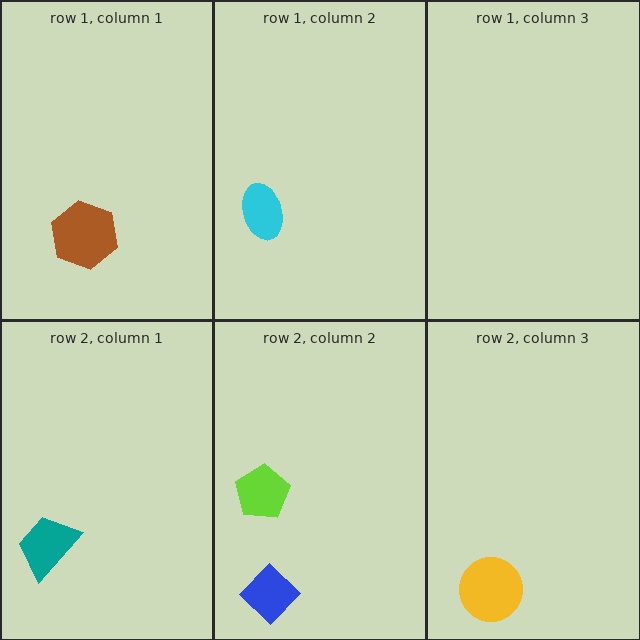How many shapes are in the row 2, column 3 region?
1.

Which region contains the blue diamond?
The row 2, column 2 region.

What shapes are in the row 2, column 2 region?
The blue diamond, the lime pentagon.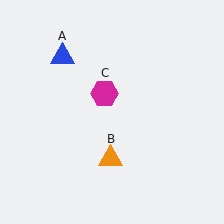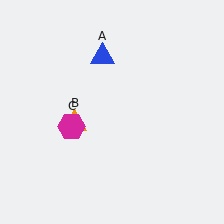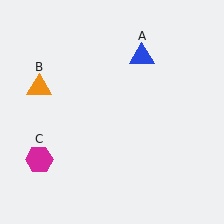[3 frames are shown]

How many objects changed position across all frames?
3 objects changed position: blue triangle (object A), orange triangle (object B), magenta hexagon (object C).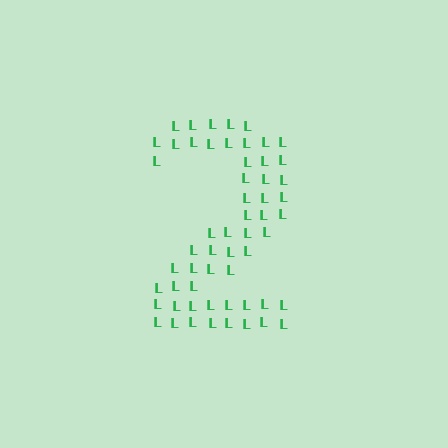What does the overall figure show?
The overall figure shows the digit 2.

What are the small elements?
The small elements are letter L's.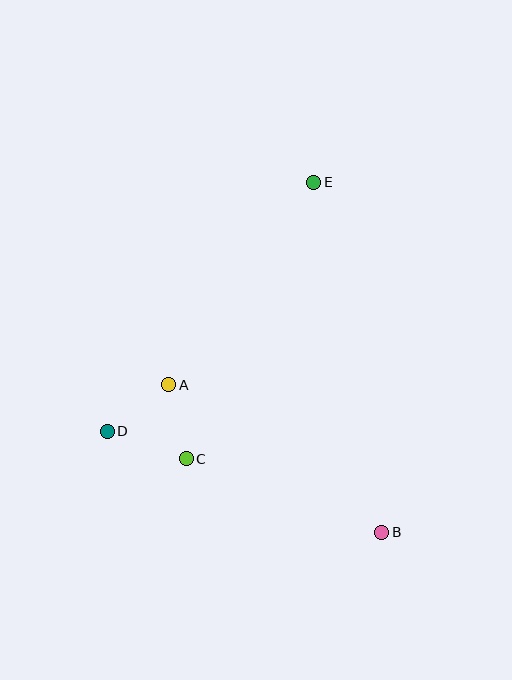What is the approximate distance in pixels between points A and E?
The distance between A and E is approximately 249 pixels.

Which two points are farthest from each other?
Points B and E are farthest from each other.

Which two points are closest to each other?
Points A and C are closest to each other.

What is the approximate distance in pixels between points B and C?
The distance between B and C is approximately 209 pixels.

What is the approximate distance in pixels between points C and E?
The distance between C and E is approximately 304 pixels.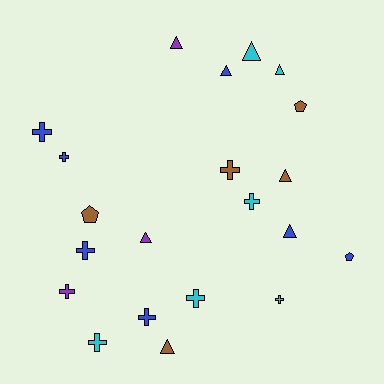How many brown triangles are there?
There are 2 brown triangles.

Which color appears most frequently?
Blue, with 7 objects.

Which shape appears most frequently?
Cross, with 10 objects.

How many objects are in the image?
There are 21 objects.